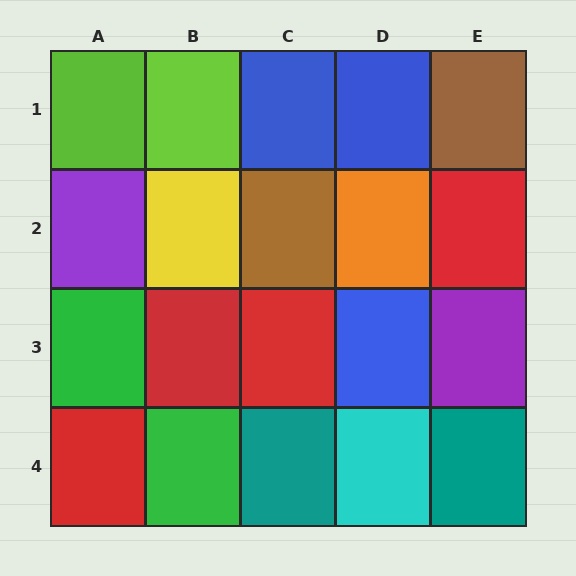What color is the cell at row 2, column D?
Orange.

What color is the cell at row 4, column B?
Green.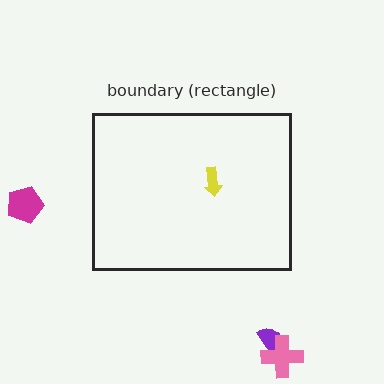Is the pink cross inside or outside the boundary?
Outside.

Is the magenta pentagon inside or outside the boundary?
Outside.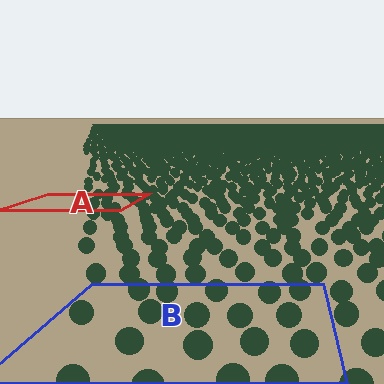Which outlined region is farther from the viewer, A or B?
Region A is farther from the viewer — the texture elements inside it appear smaller and more densely packed.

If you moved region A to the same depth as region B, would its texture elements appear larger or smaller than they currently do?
They would appear larger. At a closer depth, the same texture elements are projected at a bigger on-screen size.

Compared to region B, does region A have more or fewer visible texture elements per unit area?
Region A has more texture elements per unit area — they are packed more densely because it is farther away.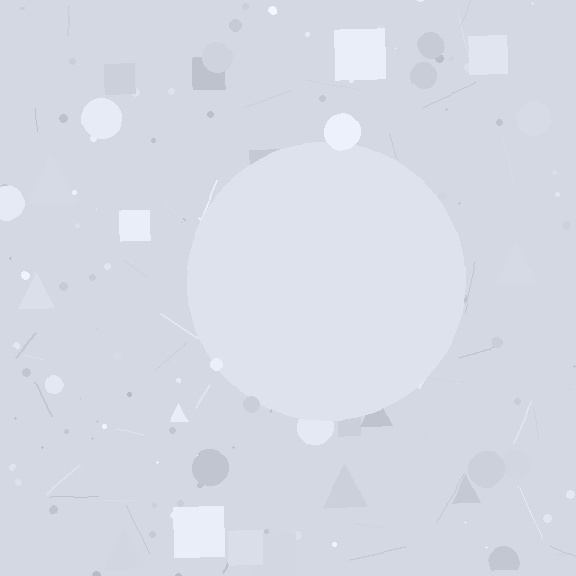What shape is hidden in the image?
A circle is hidden in the image.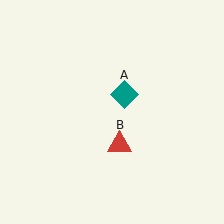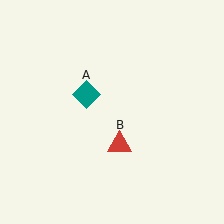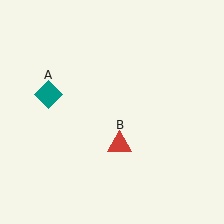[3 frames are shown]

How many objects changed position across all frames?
1 object changed position: teal diamond (object A).